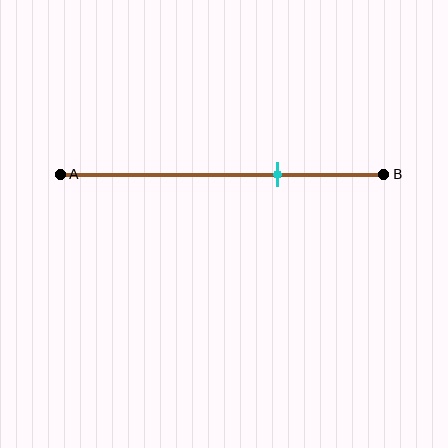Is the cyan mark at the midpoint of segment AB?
No, the mark is at about 65% from A, not at the 50% midpoint.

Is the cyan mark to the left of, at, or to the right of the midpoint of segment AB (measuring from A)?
The cyan mark is to the right of the midpoint of segment AB.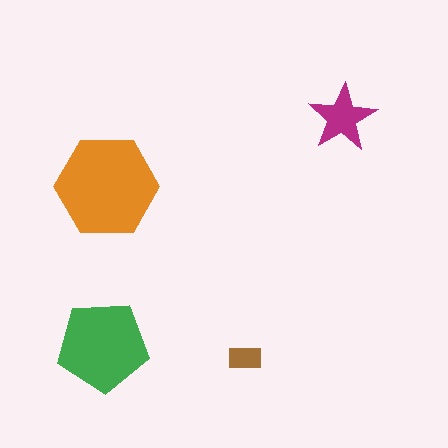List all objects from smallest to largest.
The brown rectangle, the magenta star, the green pentagon, the orange hexagon.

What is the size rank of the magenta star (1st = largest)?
3rd.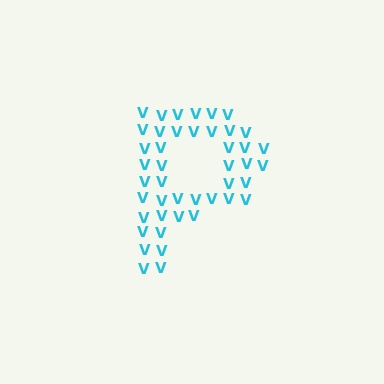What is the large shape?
The large shape is the letter P.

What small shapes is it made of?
It is made of small letter V's.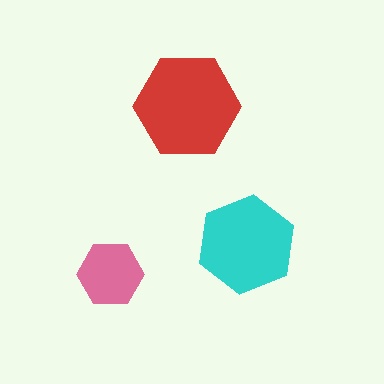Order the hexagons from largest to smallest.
the red one, the cyan one, the pink one.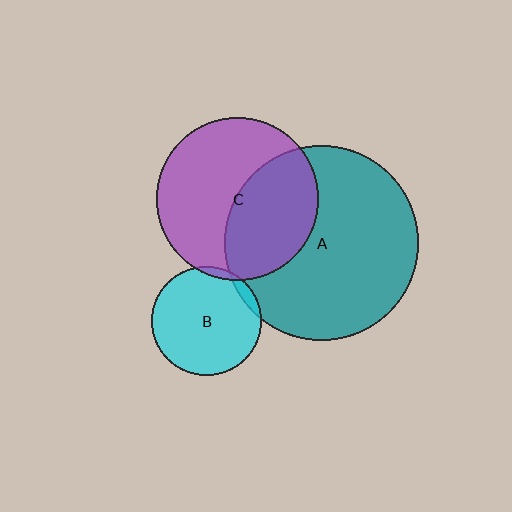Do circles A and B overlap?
Yes.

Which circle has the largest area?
Circle A (teal).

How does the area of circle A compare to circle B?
Approximately 3.1 times.